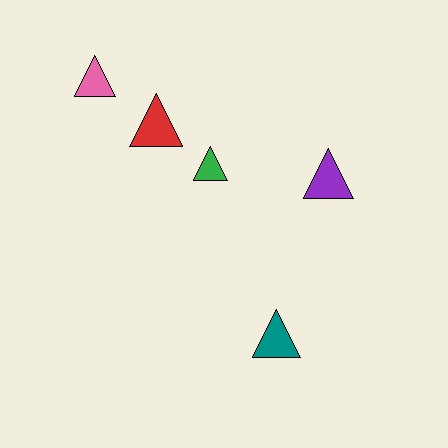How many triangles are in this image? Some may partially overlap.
There are 5 triangles.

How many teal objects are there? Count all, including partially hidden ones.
There is 1 teal object.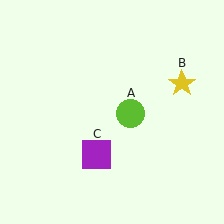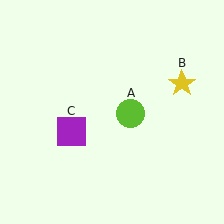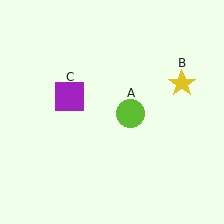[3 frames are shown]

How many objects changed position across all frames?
1 object changed position: purple square (object C).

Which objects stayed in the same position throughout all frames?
Lime circle (object A) and yellow star (object B) remained stationary.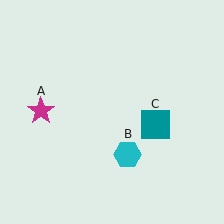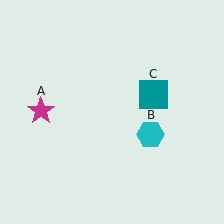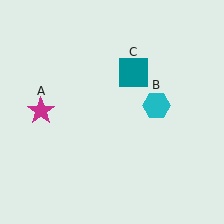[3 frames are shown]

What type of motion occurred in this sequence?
The cyan hexagon (object B), teal square (object C) rotated counterclockwise around the center of the scene.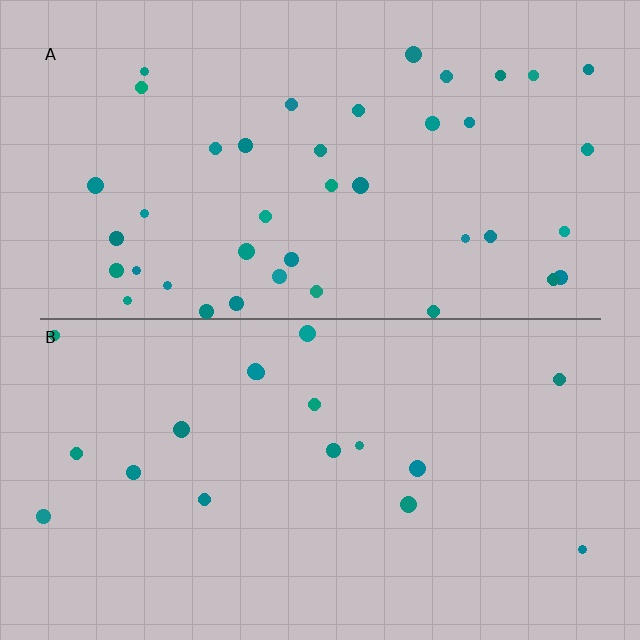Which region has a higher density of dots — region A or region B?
A (the top).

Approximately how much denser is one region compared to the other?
Approximately 2.3× — region A over region B.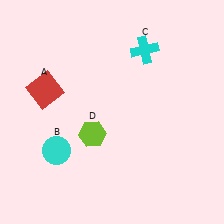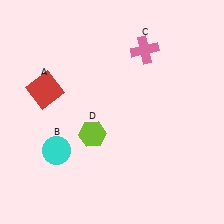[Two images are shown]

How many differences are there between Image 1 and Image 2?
There is 1 difference between the two images.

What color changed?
The cross (C) changed from cyan in Image 1 to pink in Image 2.